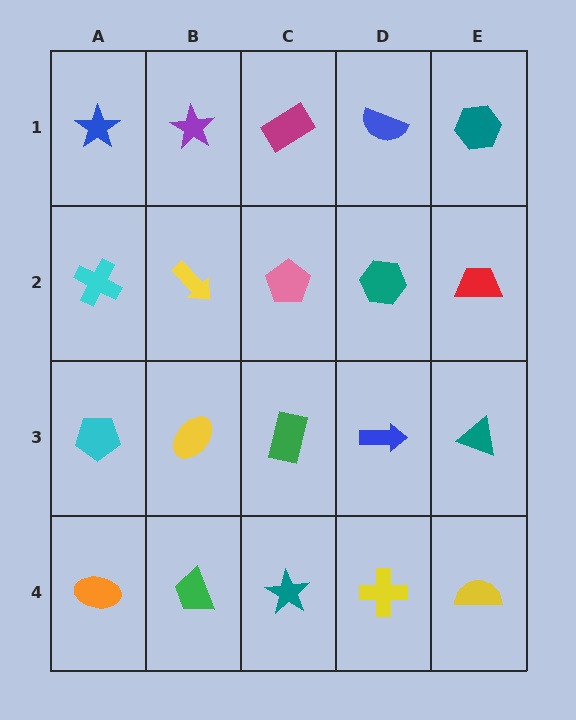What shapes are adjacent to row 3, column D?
A teal hexagon (row 2, column D), a yellow cross (row 4, column D), a green rectangle (row 3, column C), a teal triangle (row 3, column E).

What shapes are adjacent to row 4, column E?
A teal triangle (row 3, column E), a yellow cross (row 4, column D).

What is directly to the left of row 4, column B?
An orange ellipse.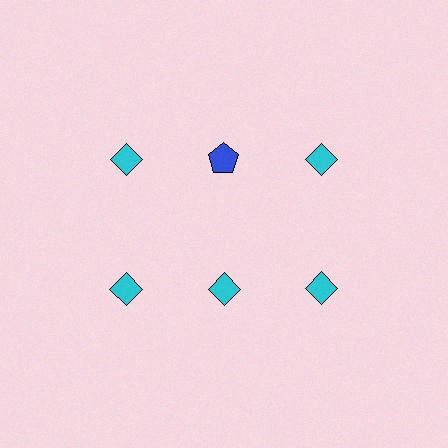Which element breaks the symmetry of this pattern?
The blue pentagon in the top row, second from left column breaks the symmetry. All other shapes are cyan diamonds.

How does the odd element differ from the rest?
It differs in both color (blue instead of cyan) and shape (pentagon instead of diamond).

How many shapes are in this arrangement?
There are 6 shapes arranged in a grid pattern.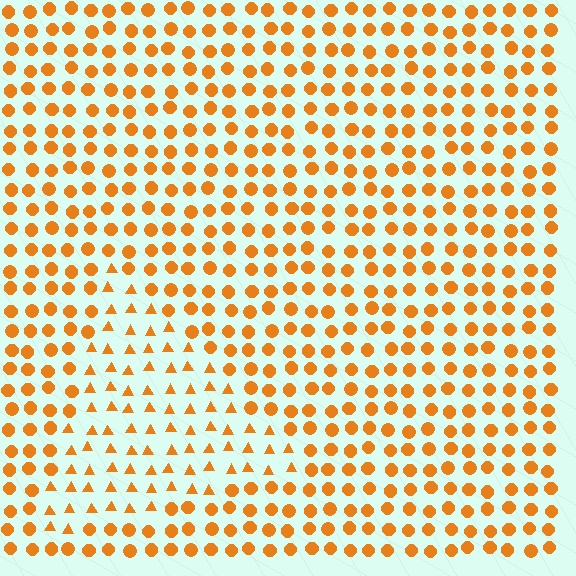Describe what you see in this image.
The image is filled with small orange elements arranged in a uniform grid. A triangle-shaped region contains triangles, while the surrounding area contains circles. The boundary is defined purely by the change in element shape.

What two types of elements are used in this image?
The image uses triangles inside the triangle region and circles outside it.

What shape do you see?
I see a triangle.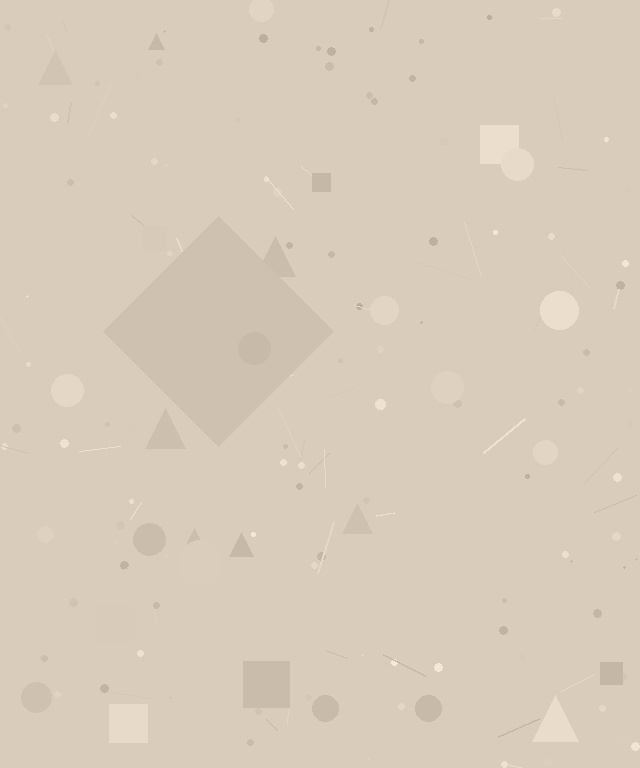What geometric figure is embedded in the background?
A diamond is embedded in the background.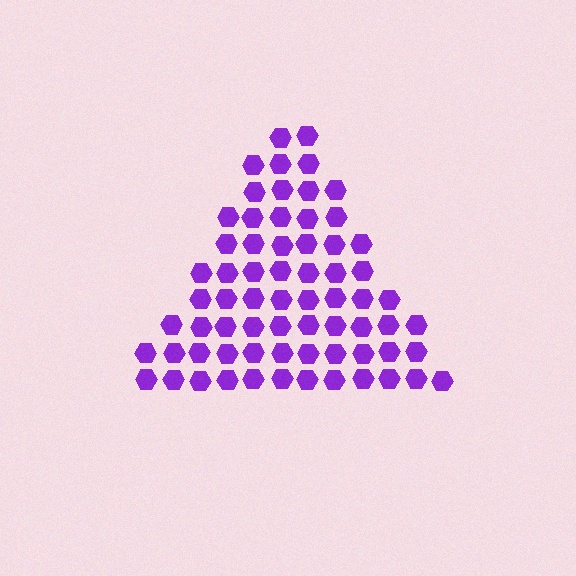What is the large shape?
The large shape is a triangle.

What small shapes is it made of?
It is made of small hexagons.